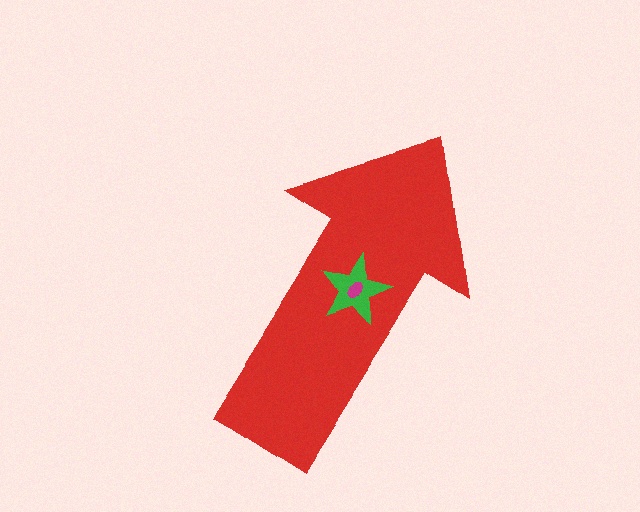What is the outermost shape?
The red arrow.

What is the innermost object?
The magenta ellipse.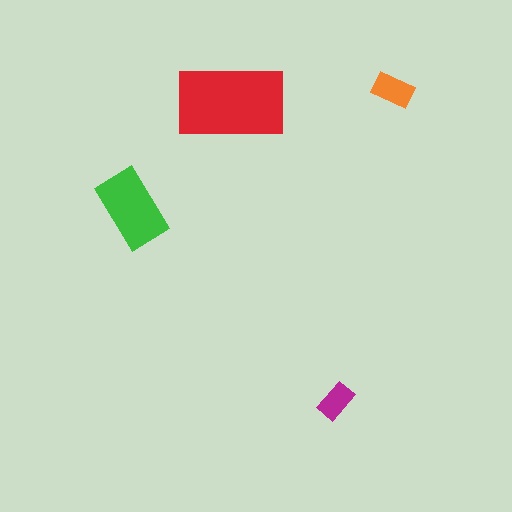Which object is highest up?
The orange rectangle is topmost.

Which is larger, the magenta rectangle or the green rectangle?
The green one.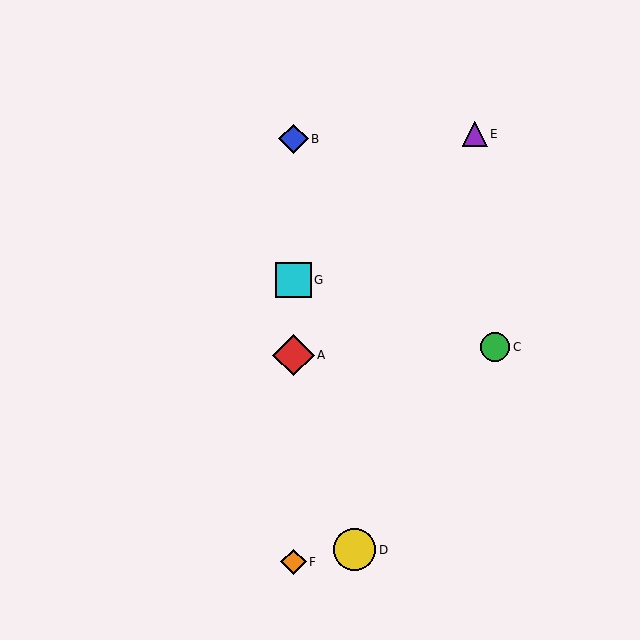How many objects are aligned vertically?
4 objects (A, B, F, G) are aligned vertically.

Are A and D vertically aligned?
No, A is at x≈293 and D is at x≈355.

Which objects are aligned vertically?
Objects A, B, F, G are aligned vertically.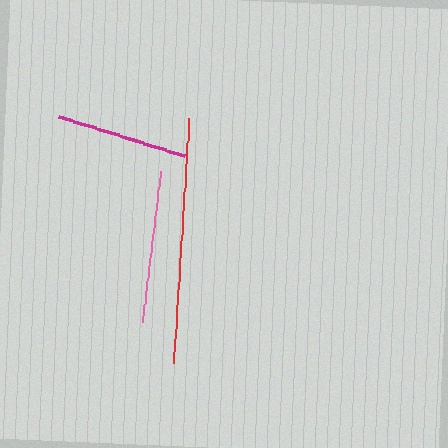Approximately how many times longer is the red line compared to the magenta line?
The red line is approximately 1.9 times the length of the magenta line.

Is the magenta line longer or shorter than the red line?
The red line is longer than the magenta line.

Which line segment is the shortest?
The magenta line is the shortest at approximately 132 pixels.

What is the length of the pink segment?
The pink segment is approximately 151 pixels long.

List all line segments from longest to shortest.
From longest to shortest: red, pink, magenta.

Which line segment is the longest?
The red line is the longest at approximately 246 pixels.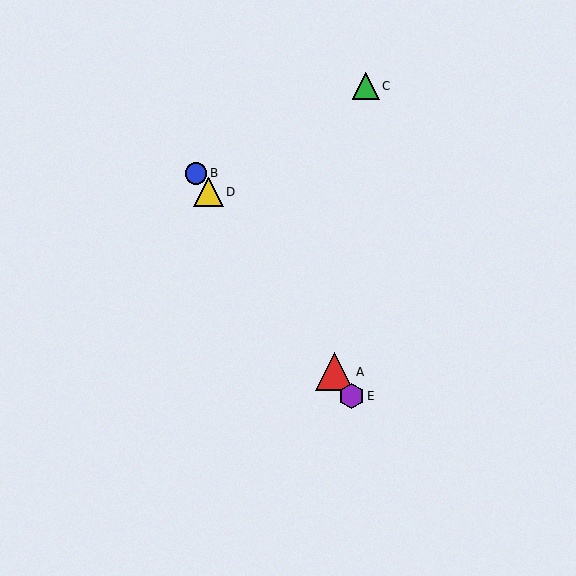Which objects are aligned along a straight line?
Objects A, B, D, E are aligned along a straight line.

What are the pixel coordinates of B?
Object B is at (196, 173).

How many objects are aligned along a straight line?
4 objects (A, B, D, E) are aligned along a straight line.